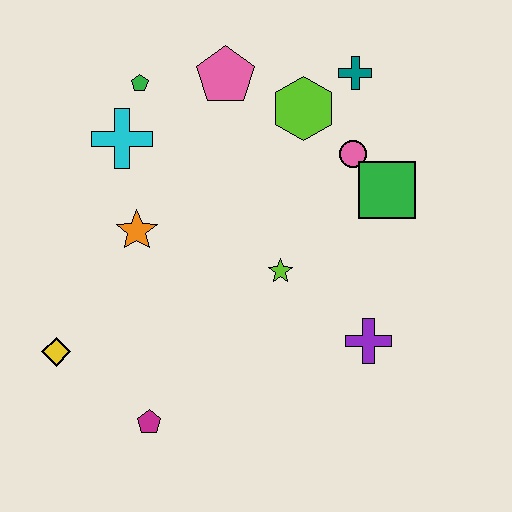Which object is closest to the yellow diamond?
The magenta pentagon is closest to the yellow diamond.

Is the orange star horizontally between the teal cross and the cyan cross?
Yes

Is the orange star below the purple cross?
No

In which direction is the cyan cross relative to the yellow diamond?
The cyan cross is above the yellow diamond.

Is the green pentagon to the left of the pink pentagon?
Yes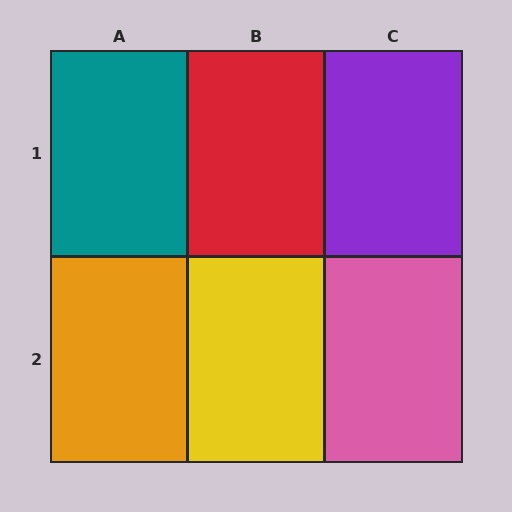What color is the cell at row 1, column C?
Purple.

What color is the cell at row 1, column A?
Teal.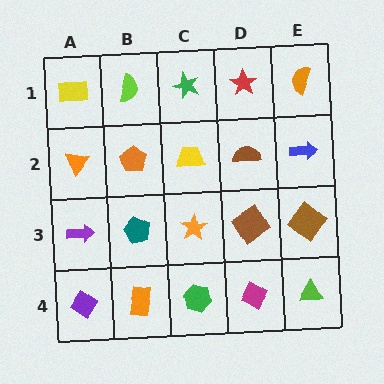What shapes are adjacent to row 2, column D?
A red star (row 1, column D), a brown diamond (row 3, column D), a yellow trapezoid (row 2, column C), a blue arrow (row 2, column E).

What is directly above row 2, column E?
An orange semicircle.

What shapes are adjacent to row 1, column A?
An orange triangle (row 2, column A), a lime semicircle (row 1, column B).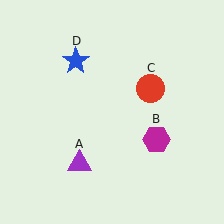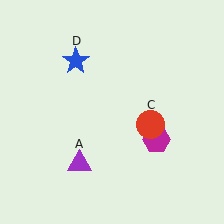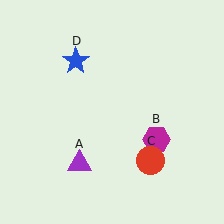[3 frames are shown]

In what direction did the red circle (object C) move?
The red circle (object C) moved down.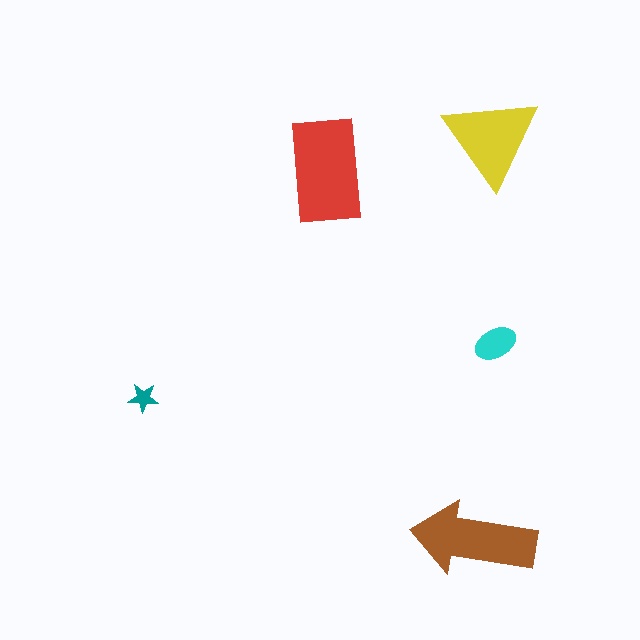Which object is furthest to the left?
The teal star is leftmost.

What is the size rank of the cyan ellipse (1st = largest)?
4th.